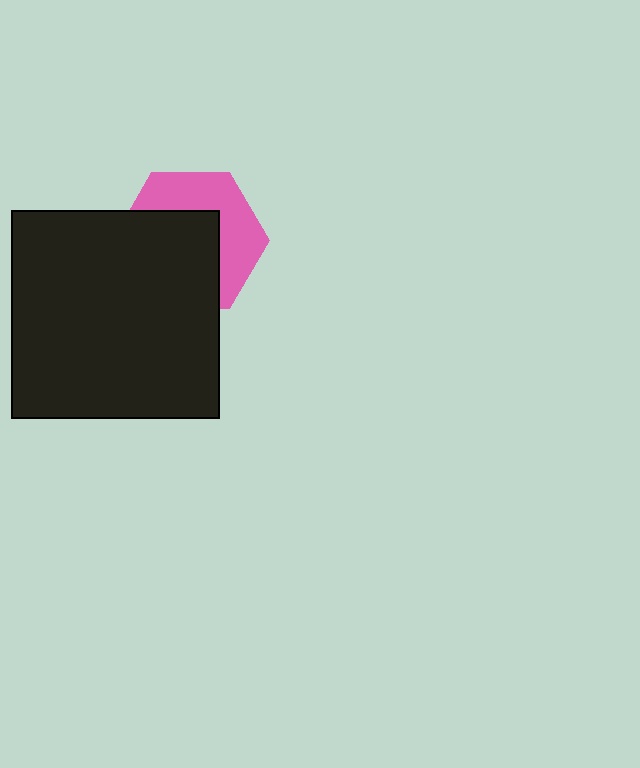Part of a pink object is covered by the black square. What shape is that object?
It is a hexagon.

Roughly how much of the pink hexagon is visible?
A small part of it is visible (roughly 44%).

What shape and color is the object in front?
The object in front is a black square.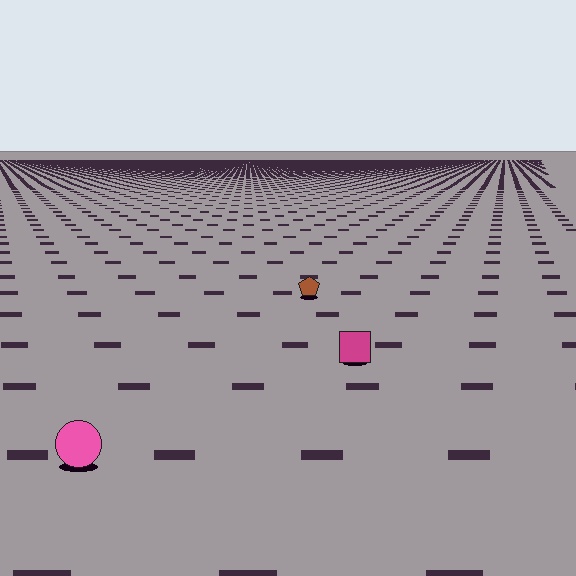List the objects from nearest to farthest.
From nearest to farthest: the pink circle, the magenta square, the brown pentagon.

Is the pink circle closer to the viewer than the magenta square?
Yes. The pink circle is closer — you can tell from the texture gradient: the ground texture is coarser near it.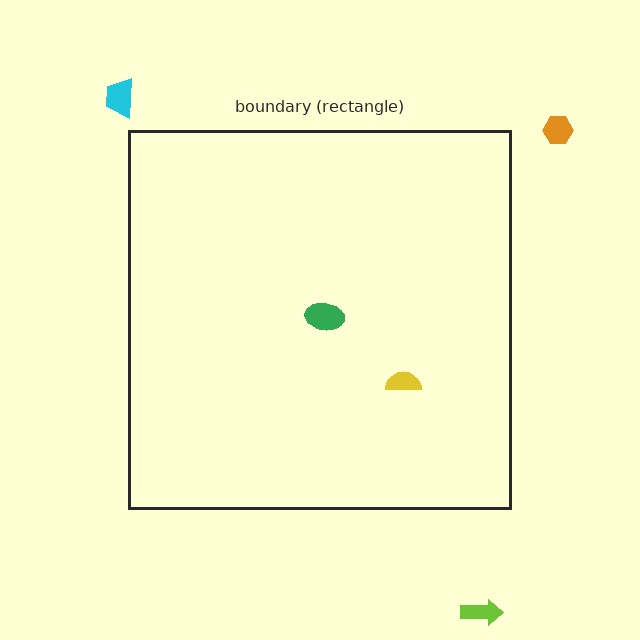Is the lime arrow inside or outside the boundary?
Outside.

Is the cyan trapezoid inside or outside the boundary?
Outside.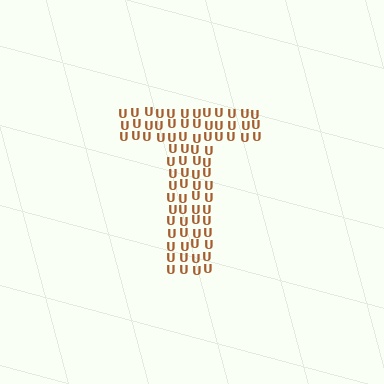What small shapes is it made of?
It is made of small letter U's.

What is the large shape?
The large shape is the letter T.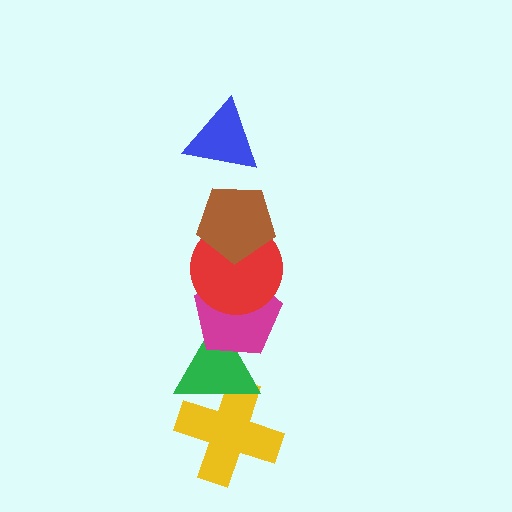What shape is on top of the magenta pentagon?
The red circle is on top of the magenta pentagon.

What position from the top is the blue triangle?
The blue triangle is 1st from the top.